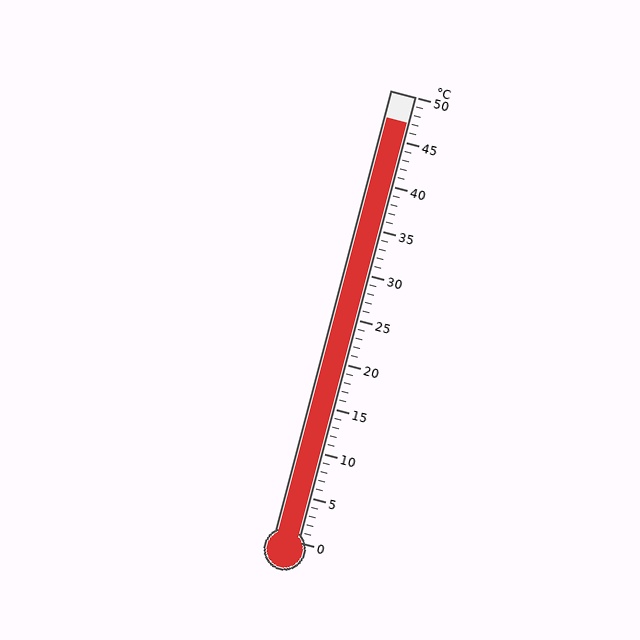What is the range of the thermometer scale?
The thermometer scale ranges from 0°C to 50°C.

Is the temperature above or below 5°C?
The temperature is above 5°C.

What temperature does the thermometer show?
The thermometer shows approximately 47°C.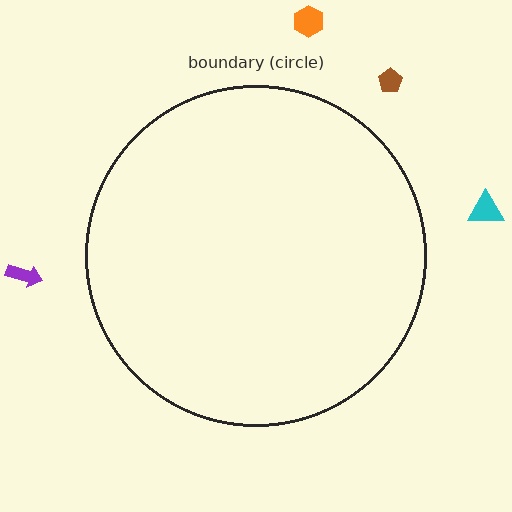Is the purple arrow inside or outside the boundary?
Outside.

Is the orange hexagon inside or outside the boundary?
Outside.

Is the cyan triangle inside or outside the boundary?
Outside.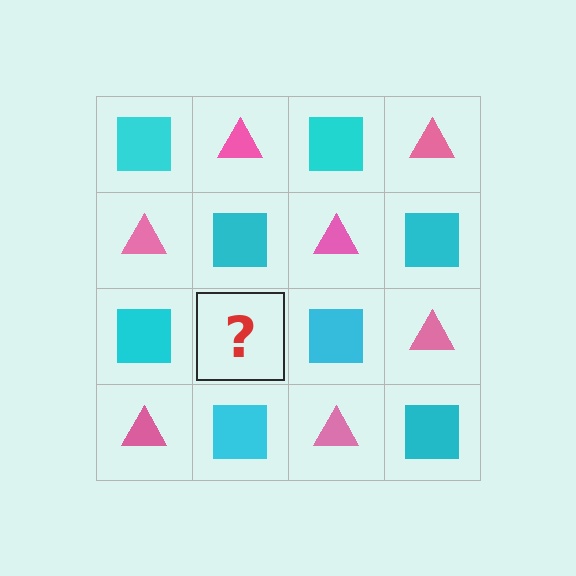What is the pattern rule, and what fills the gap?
The rule is that it alternates cyan square and pink triangle in a checkerboard pattern. The gap should be filled with a pink triangle.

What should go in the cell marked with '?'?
The missing cell should contain a pink triangle.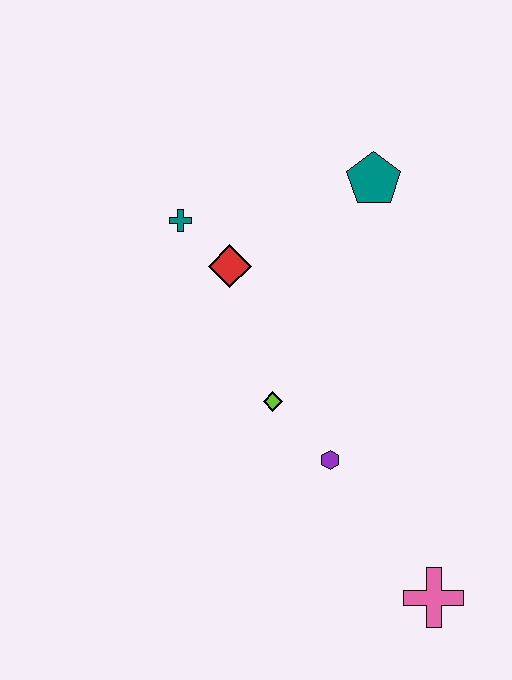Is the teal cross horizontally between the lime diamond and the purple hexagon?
No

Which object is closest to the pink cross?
The purple hexagon is closest to the pink cross.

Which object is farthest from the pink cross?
The teal cross is farthest from the pink cross.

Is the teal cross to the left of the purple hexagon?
Yes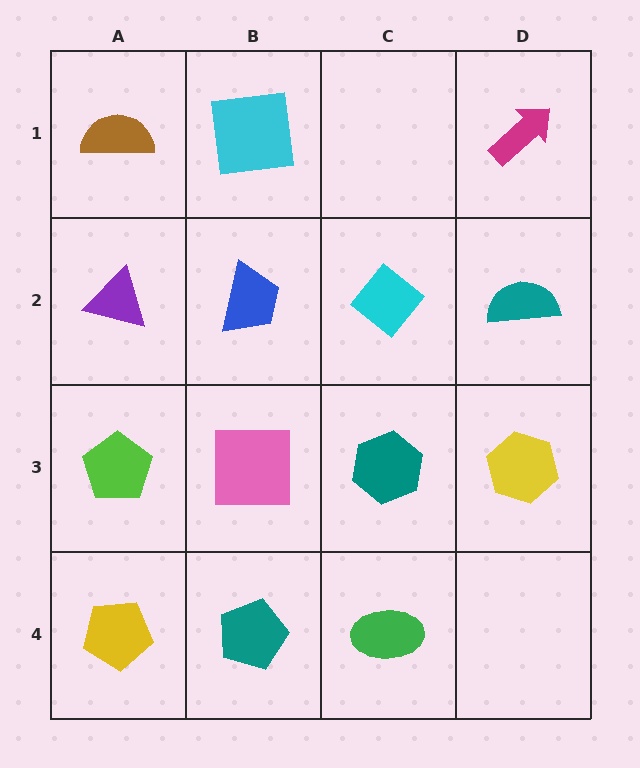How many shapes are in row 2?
4 shapes.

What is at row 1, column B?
A cyan square.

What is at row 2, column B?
A blue trapezoid.